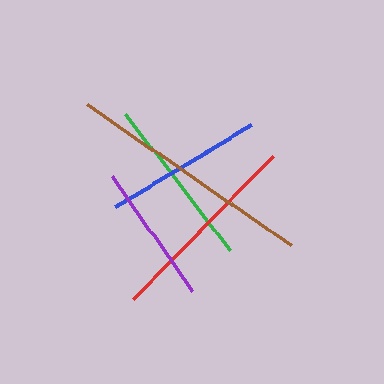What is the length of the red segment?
The red segment is approximately 199 pixels long.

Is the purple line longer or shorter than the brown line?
The brown line is longer than the purple line.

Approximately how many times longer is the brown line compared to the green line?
The brown line is approximately 1.4 times the length of the green line.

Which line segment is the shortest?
The purple line is the shortest at approximately 141 pixels.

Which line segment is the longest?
The brown line is the longest at approximately 247 pixels.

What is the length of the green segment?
The green segment is approximately 172 pixels long.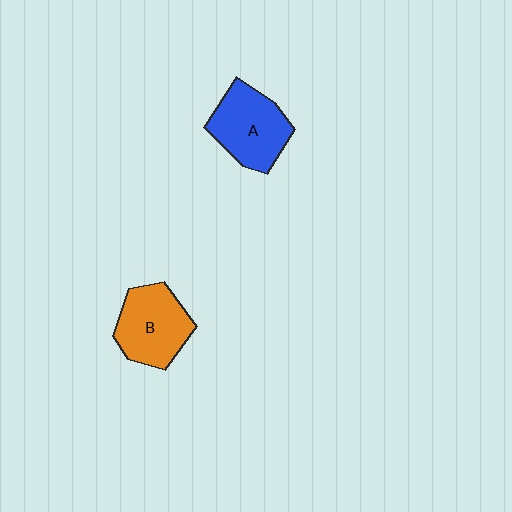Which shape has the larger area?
Shape A (blue).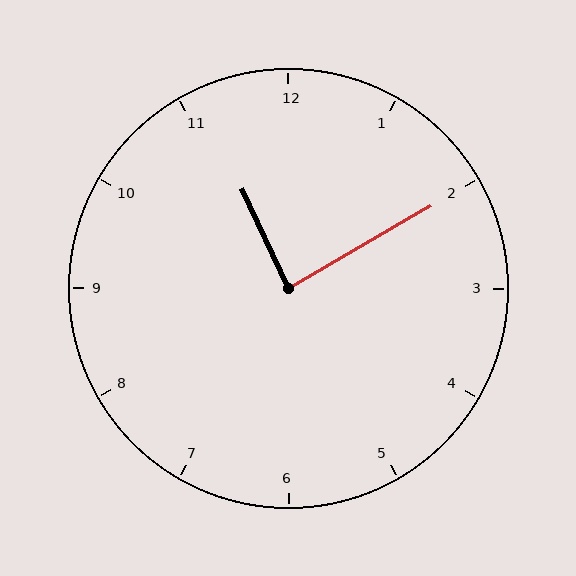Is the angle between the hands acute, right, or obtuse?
It is right.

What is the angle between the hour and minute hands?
Approximately 85 degrees.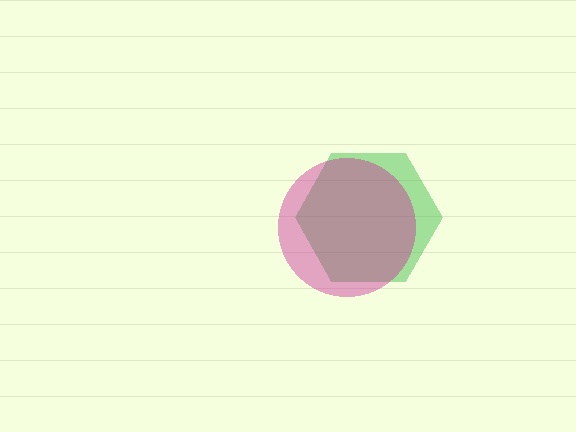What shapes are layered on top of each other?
The layered shapes are: a green hexagon, a magenta circle.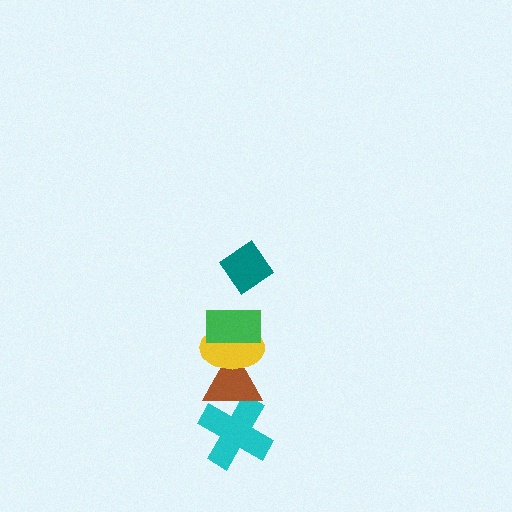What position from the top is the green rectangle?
The green rectangle is 2nd from the top.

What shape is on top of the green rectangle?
The teal diamond is on top of the green rectangle.